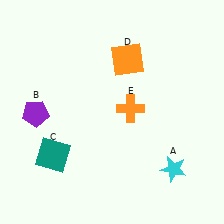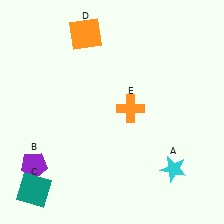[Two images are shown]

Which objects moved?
The objects that moved are: the purple pentagon (B), the teal square (C), the orange square (D).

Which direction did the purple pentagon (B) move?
The purple pentagon (B) moved down.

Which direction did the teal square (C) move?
The teal square (C) moved down.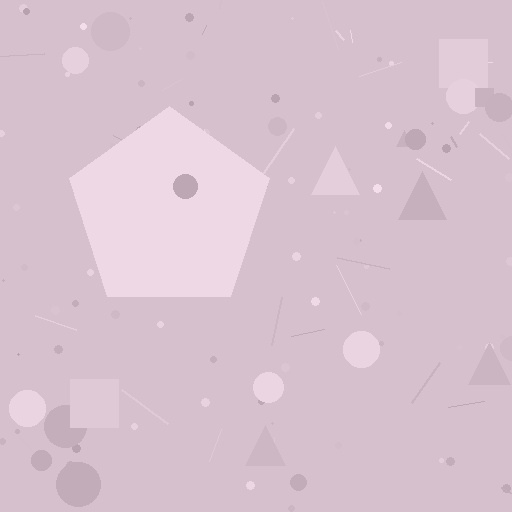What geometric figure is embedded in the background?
A pentagon is embedded in the background.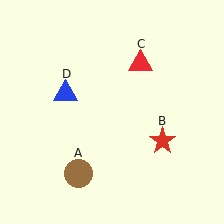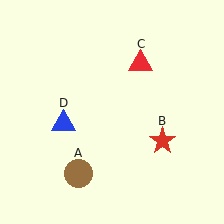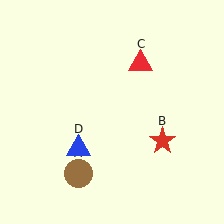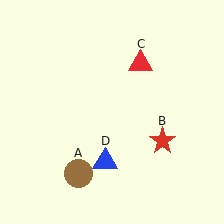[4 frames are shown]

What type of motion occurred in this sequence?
The blue triangle (object D) rotated counterclockwise around the center of the scene.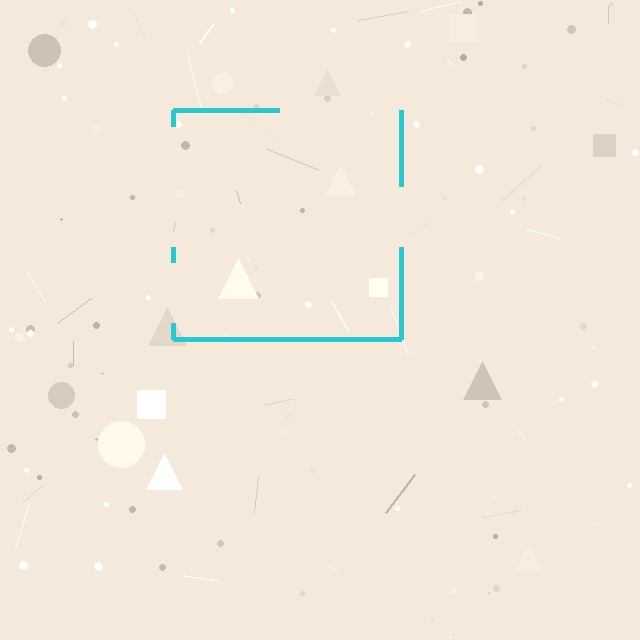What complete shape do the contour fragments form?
The contour fragments form a square.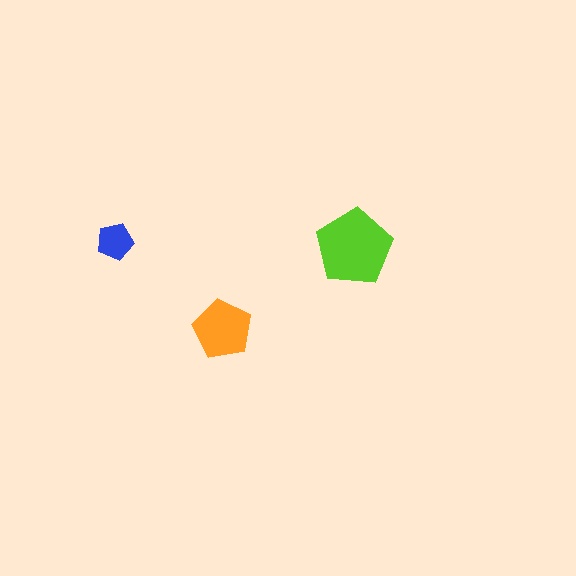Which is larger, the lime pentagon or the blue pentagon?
The lime one.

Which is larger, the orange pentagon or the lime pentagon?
The lime one.